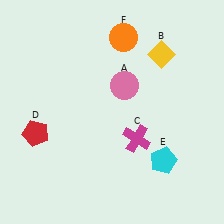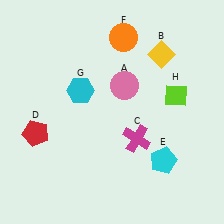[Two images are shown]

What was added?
A cyan hexagon (G), a lime diamond (H) were added in Image 2.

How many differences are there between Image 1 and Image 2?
There are 2 differences between the two images.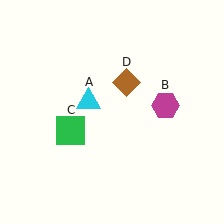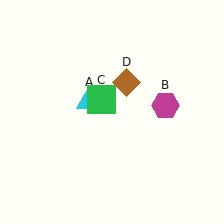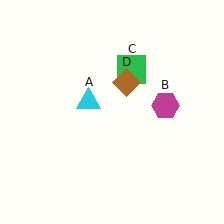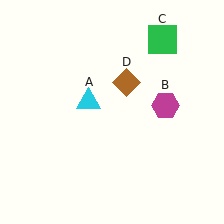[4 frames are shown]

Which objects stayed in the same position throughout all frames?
Cyan triangle (object A) and magenta hexagon (object B) and brown diamond (object D) remained stationary.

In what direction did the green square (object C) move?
The green square (object C) moved up and to the right.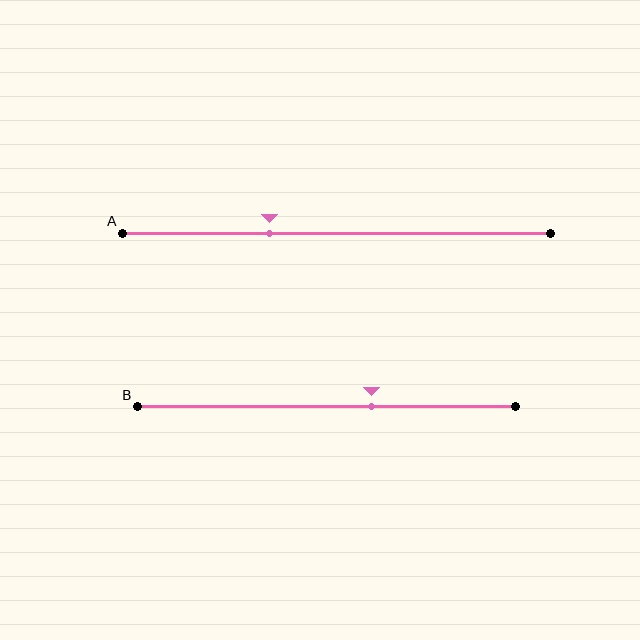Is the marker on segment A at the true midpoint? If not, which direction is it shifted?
No, the marker on segment A is shifted to the left by about 16% of the segment length.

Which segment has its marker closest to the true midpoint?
Segment B has its marker closest to the true midpoint.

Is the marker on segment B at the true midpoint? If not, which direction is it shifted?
No, the marker on segment B is shifted to the right by about 12% of the segment length.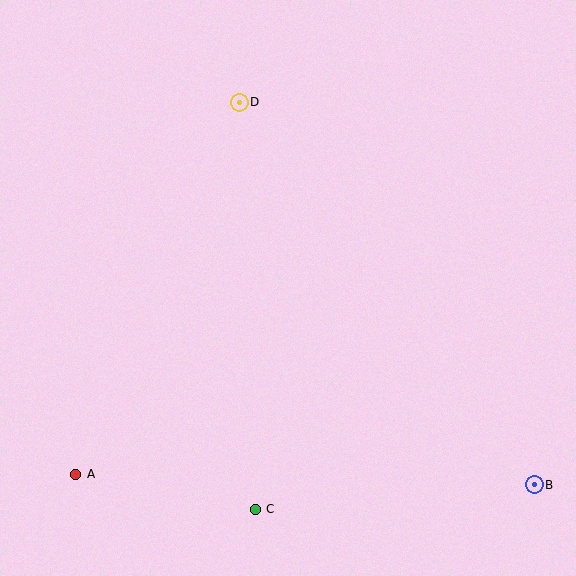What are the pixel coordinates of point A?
Point A is at (75, 474).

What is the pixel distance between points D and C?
The distance between D and C is 408 pixels.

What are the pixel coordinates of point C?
Point C is at (255, 509).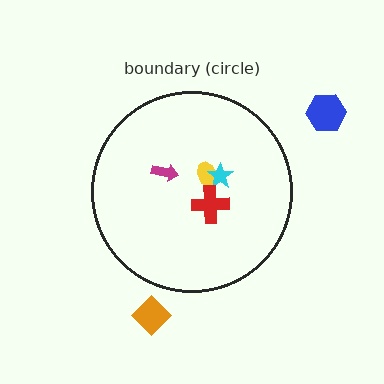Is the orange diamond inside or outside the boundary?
Outside.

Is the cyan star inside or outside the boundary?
Inside.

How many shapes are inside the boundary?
4 inside, 2 outside.